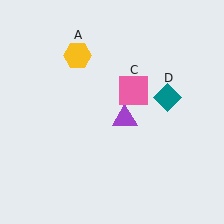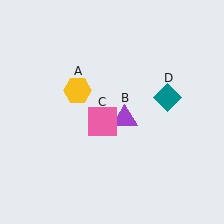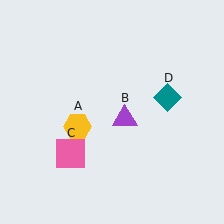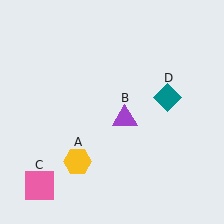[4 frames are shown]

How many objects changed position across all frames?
2 objects changed position: yellow hexagon (object A), pink square (object C).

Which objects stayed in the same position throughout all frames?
Purple triangle (object B) and teal diamond (object D) remained stationary.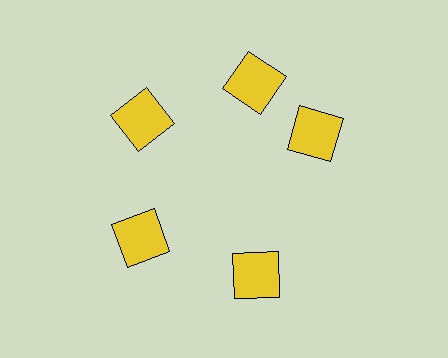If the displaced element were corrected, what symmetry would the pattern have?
It would have 5-fold rotational symmetry — the pattern would map onto itself every 72 degrees.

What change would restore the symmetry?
The symmetry would be restored by rotating it back into even spacing with its neighbors so that all 5 squares sit at equal angles and equal distance from the center.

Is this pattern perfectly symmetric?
No. The 5 yellow squares are arranged in a ring, but one element near the 3 o'clock position is rotated out of alignment along the ring, breaking the 5-fold rotational symmetry.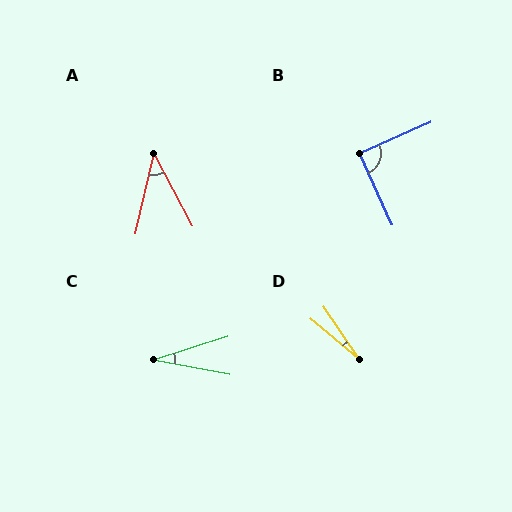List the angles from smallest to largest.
D (15°), C (28°), A (40°), B (89°).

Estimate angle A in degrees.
Approximately 40 degrees.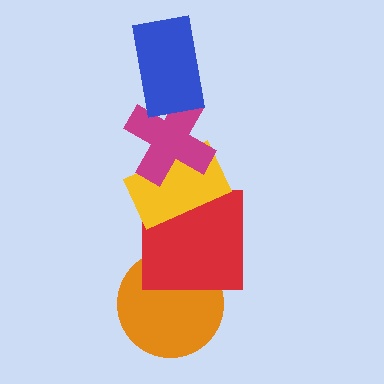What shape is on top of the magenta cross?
The blue rectangle is on top of the magenta cross.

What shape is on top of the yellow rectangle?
The magenta cross is on top of the yellow rectangle.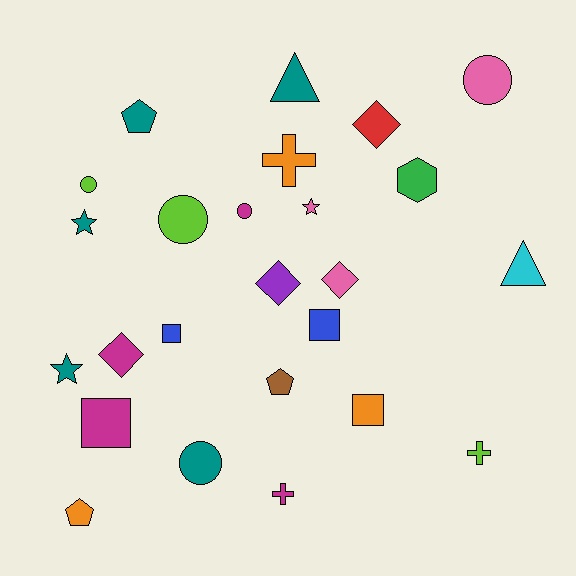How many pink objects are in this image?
There are 3 pink objects.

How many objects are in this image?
There are 25 objects.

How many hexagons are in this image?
There is 1 hexagon.